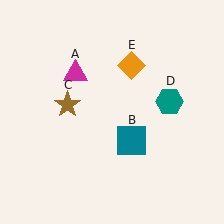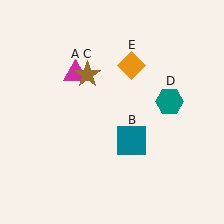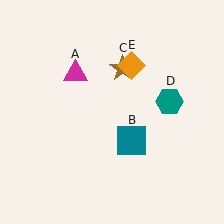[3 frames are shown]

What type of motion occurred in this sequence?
The brown star (object C) rotated clockwise around the center of the scene.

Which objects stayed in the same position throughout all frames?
Magenta triangle (object A) and teal square (object B) and teal hexagon (object D) and orange diamond (object E) remained stationary.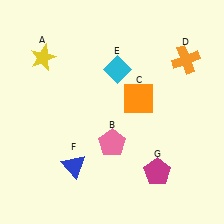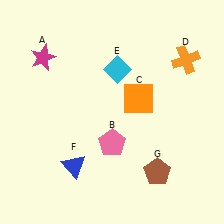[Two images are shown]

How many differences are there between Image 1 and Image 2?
There are 2 differences between the two images.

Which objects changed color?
A changed from yellow to magenta. G changed from magenta to brown.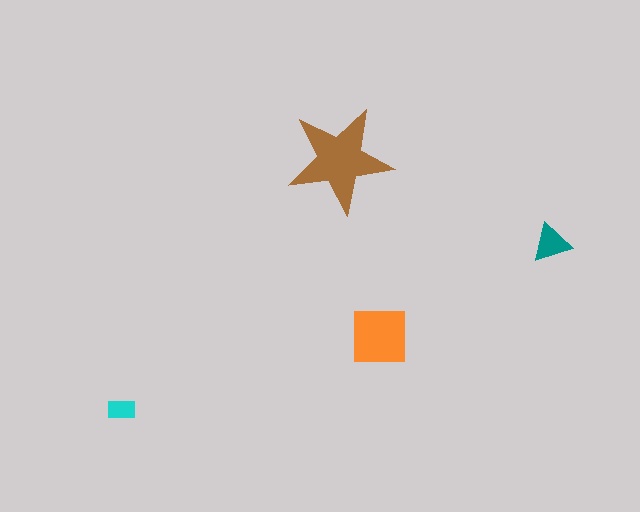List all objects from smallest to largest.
The cyan rectangle, the teal triangle, the orange square, the brown star.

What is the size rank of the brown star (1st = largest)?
1st.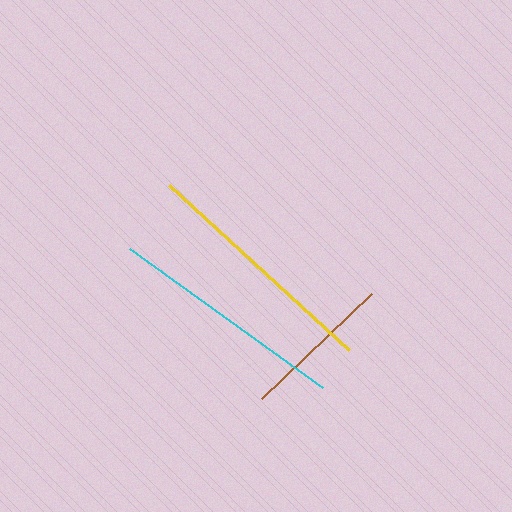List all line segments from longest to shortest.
From longest to shortest: yellow, cyan, brown.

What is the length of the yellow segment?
The yellow segment is approximately 244 pixels long.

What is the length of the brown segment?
The brown segment is approximately 152 pixels long.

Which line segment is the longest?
The yellow line is the longest at approximately 244 pixels.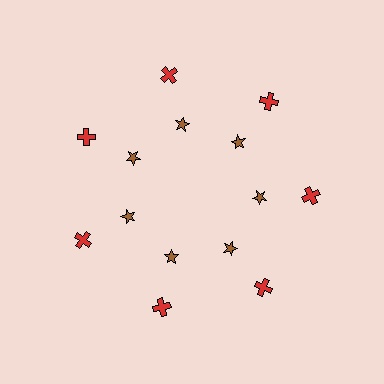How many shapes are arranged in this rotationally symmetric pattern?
There are 14 shapes, arranged in 7 groups of 2.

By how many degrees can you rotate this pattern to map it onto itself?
The pattern maps onto itself every 51 degrees of rotation.